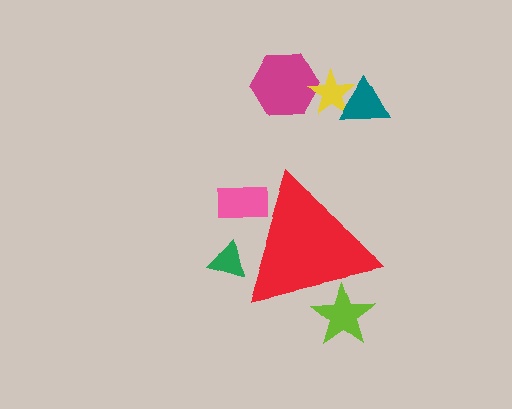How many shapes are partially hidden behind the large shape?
3 shapes are partially hidden.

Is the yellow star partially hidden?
No, the yellow star is fully visible.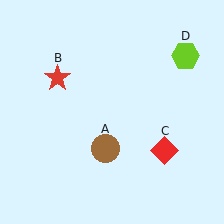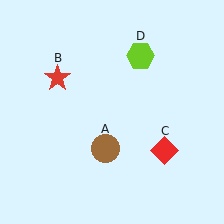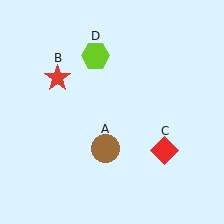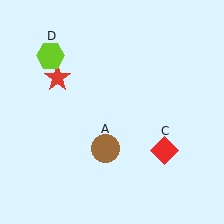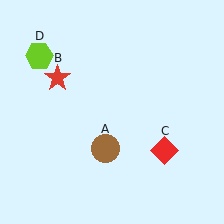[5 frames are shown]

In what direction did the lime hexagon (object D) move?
The lime hexagon (object D) moved left.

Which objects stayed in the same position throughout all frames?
Brown circle (object A) and red star (object B) and red diamond (object C) remained stationary.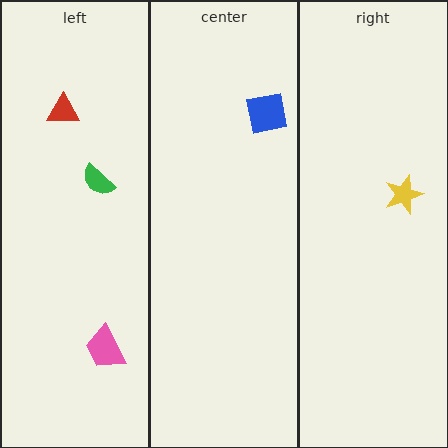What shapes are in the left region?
The pink trapezoid, the red triangle, the green semicircle.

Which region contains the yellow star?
The right region.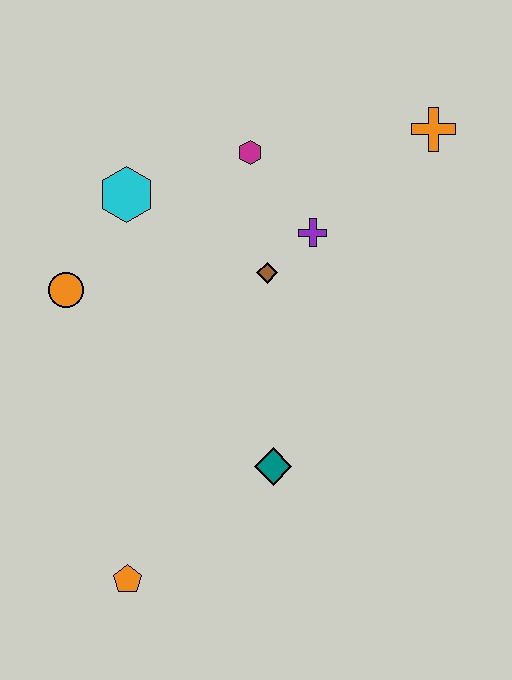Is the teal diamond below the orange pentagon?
No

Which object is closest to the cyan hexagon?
The orange circle is closest to the cyan hexagon.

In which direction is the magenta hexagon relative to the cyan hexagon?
The magenta hexagon is to the right of the cyan hexagon.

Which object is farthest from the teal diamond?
The orange cross is farthest from the teal diamond.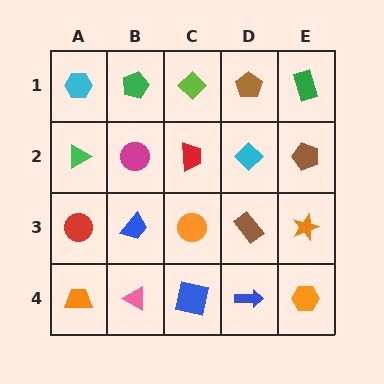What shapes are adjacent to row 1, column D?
A cyan diamond (row 2, column D), a lime diamond (row 1, column C), a green rectangle (row 1, column E).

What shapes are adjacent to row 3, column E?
A brown pentagon (row 2, column E), an orange hexagon (row 4, column E), a brown rectangle (row 3, column D).